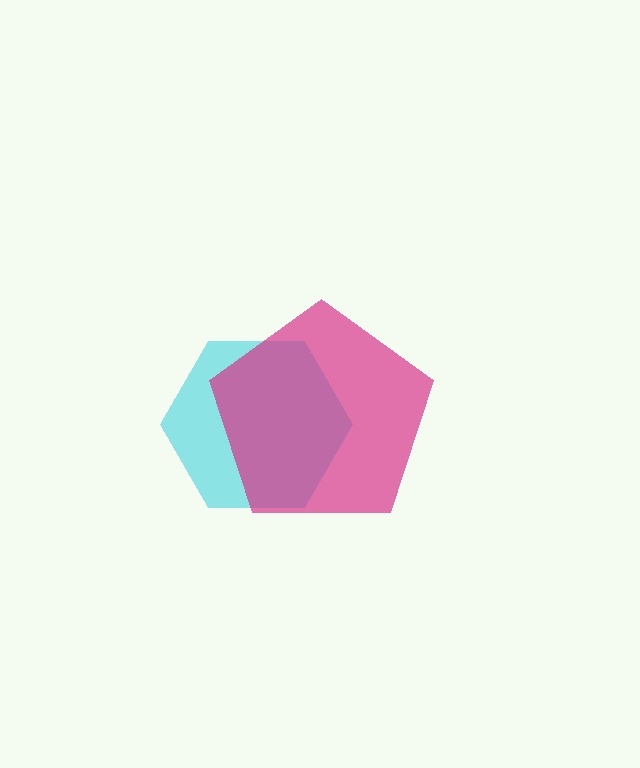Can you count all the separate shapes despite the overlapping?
Yes, there are 2 separate shapes.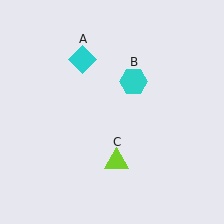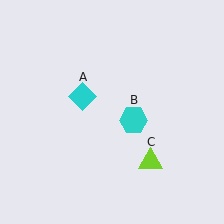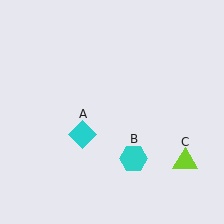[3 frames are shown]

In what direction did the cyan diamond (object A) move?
The cyan diamond (object A) moved down.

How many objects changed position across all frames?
3 objects changed position: cyan diamond (object A), cyan hexagon (object B), lime triangle (object C).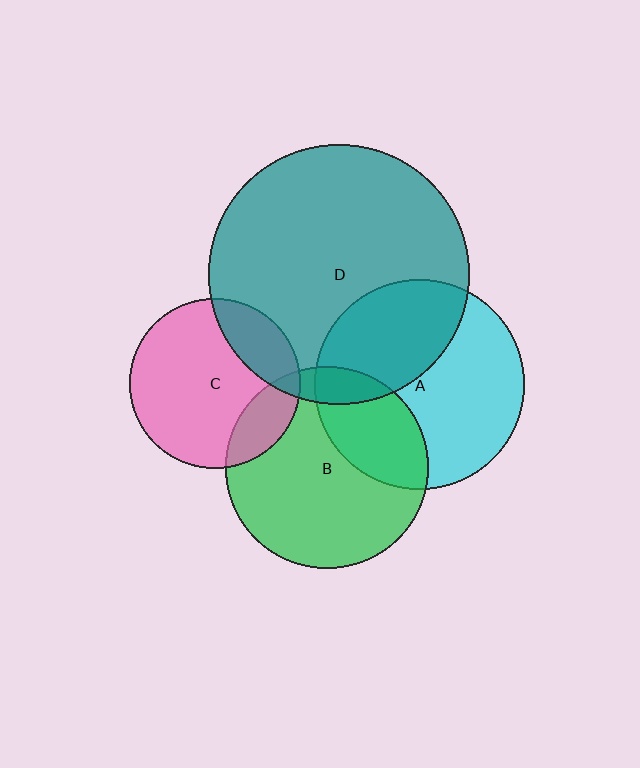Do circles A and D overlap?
Yes.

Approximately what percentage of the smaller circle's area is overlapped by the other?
Approximately 40%.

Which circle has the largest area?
Circle D (teal).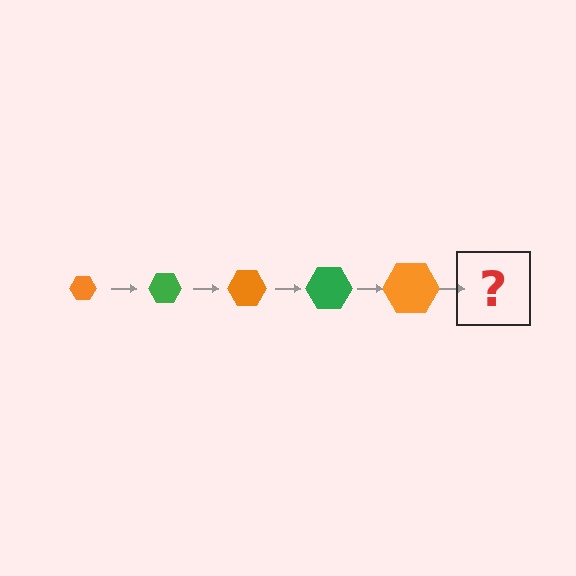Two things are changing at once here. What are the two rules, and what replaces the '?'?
The two rules are that the hexagon grows larger each step and the color cycles through orange and green. The '?' should be a green hexagon, larger than the previous one.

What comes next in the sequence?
The next element should be a green hexagon, larger than the previous one.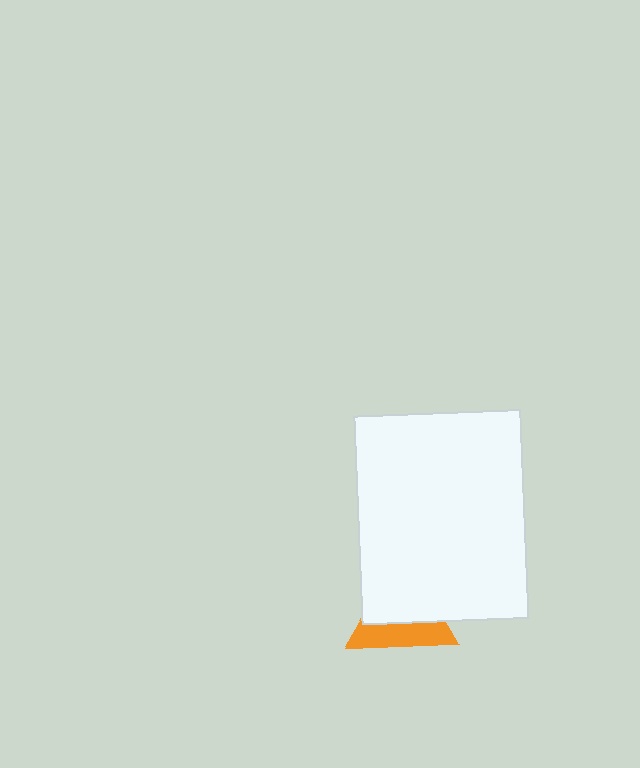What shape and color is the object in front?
The object in front is a white rectangle.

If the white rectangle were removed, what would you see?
You would see the complete orange triangle.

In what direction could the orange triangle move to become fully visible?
The orange triangle could move down. That would shift it out from behind the white rectangle entirely.